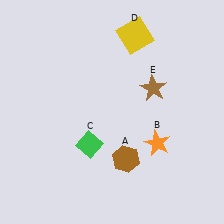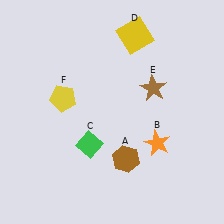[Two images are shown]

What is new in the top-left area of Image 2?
A yellow pentagon (F) was added in the top-left area of Image 2.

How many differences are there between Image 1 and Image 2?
There is 1 difference between the two images.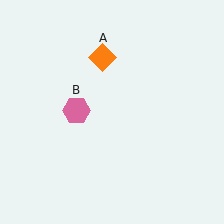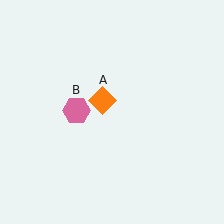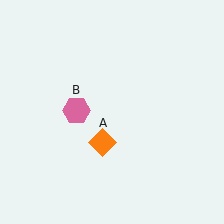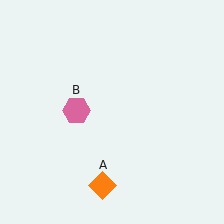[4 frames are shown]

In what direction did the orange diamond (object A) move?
The orange diamond (object A) moved down.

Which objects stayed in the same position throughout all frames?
Pink hexagon (object B) remained stationary.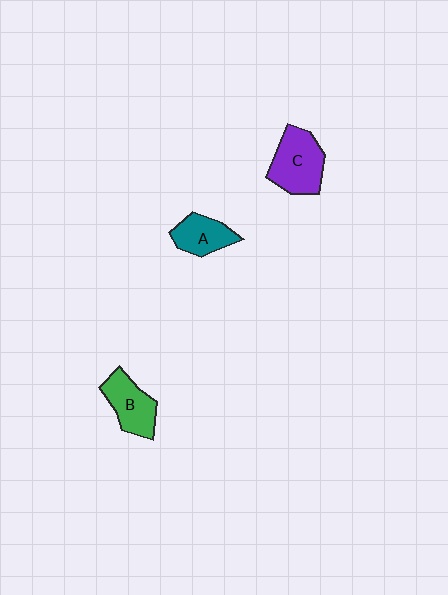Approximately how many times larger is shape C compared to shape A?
Approximately 1.5 times.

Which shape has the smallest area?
Shape A (teal).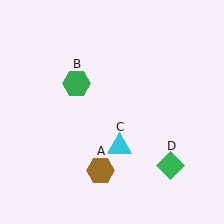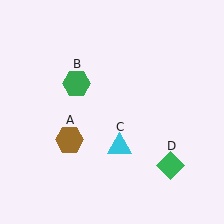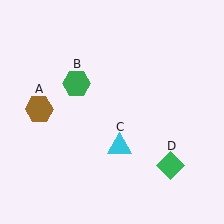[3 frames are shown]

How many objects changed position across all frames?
1 object changed position: brown hexagon (object A).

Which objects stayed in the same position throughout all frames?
Green hexagon (object B) and cyan triangle (object C) and green diamond (object D) remained stationary.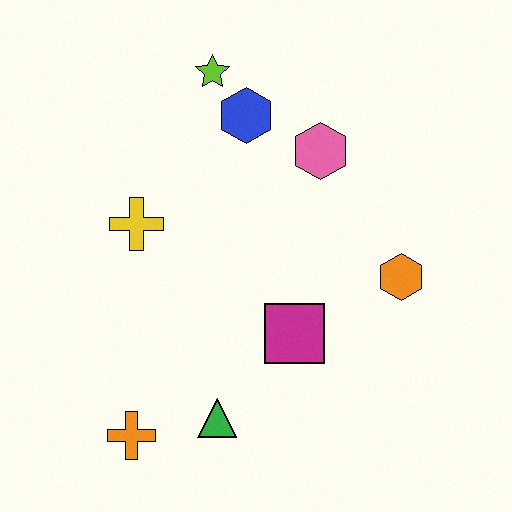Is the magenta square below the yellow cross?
Yes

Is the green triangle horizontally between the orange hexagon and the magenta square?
No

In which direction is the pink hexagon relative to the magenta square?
The pink hexagon is above the magenta square.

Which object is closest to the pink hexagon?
The blue hexagon is closest to the pink hexagon.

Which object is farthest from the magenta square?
The lime star is farthest from the magenta square.